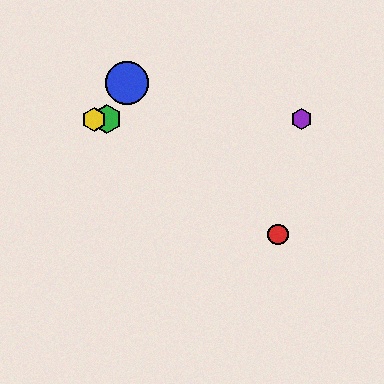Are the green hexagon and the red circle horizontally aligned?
No, the green hexagon is at y≈119 and the red circle is at y≈234.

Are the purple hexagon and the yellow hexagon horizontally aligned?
Yes, both are at y≈119.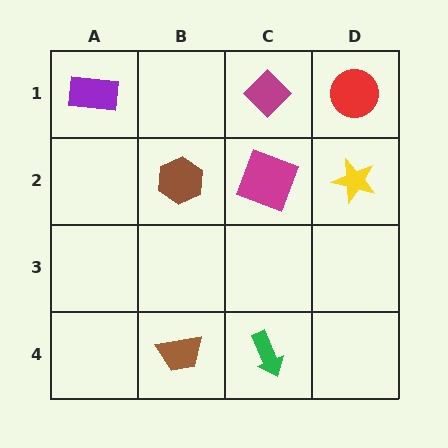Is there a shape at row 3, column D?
No, that cell is empty.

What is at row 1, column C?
A magenta diamond.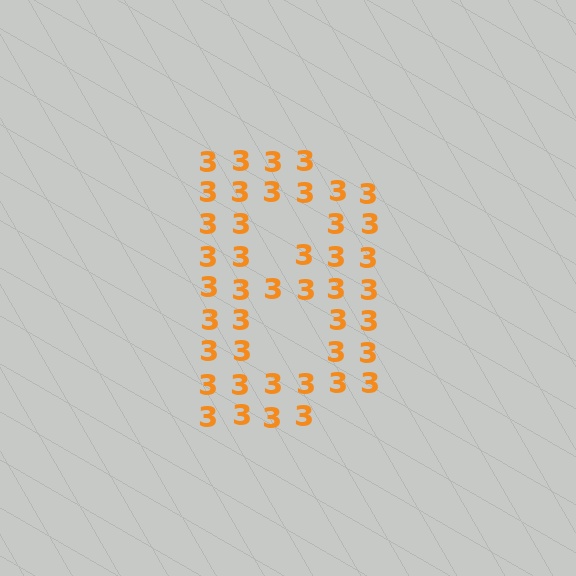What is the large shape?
The large shape is the letter B.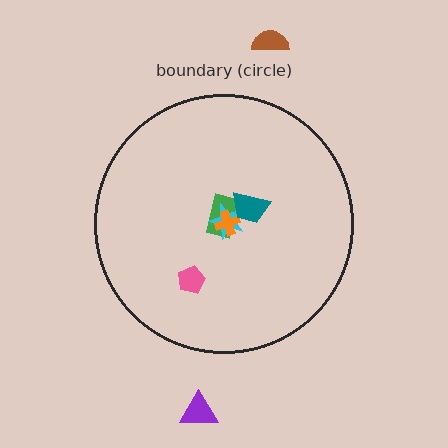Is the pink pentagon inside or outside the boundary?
Inside.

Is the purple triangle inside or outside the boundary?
Outside.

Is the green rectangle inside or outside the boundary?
Inside.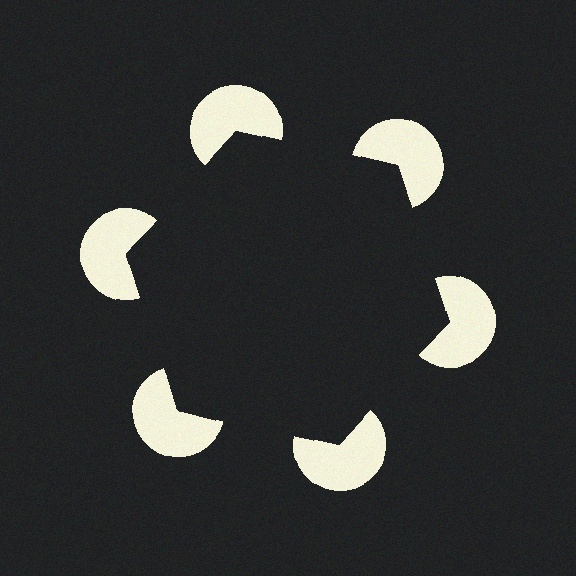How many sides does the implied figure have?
6 sides.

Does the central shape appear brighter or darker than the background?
It typically appears slightly darker than the background, even though no actual brightness change is drawn.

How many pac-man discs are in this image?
There are 6 — one at each vertex of the illusory hexagon.